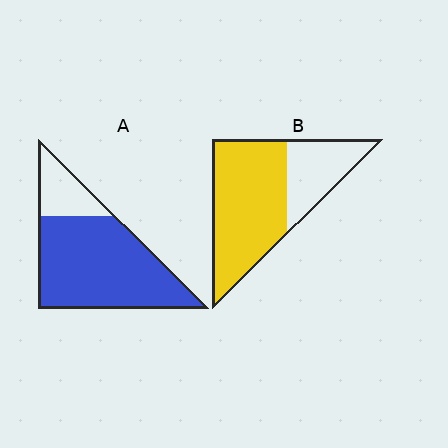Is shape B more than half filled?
Yes.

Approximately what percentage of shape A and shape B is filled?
A is approximately 80% and B is approximately 70%.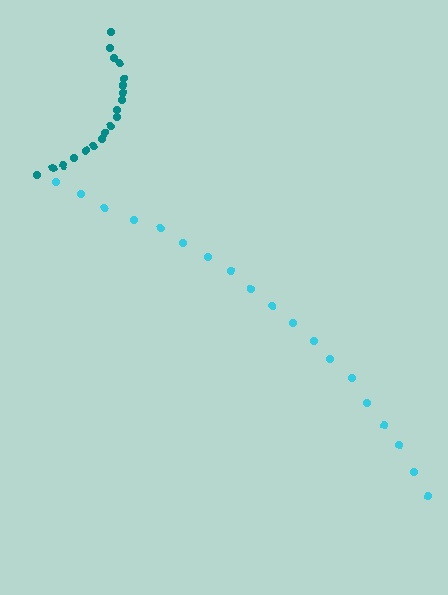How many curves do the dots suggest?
There are 2 distinct paths.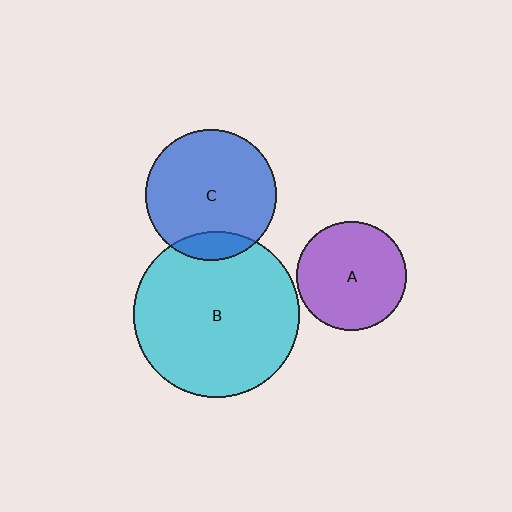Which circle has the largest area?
Circle B (cyan).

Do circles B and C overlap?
Yes.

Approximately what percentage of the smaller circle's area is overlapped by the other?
Approximately 15%.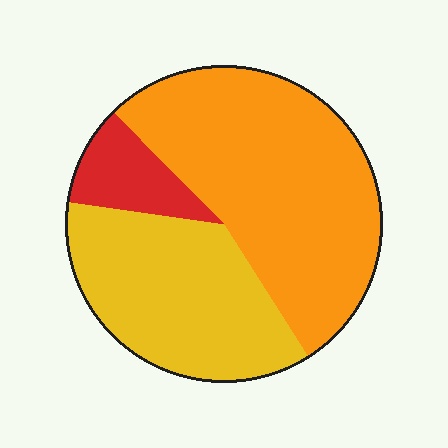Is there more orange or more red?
Orange.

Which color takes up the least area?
Red, at roughly 10%.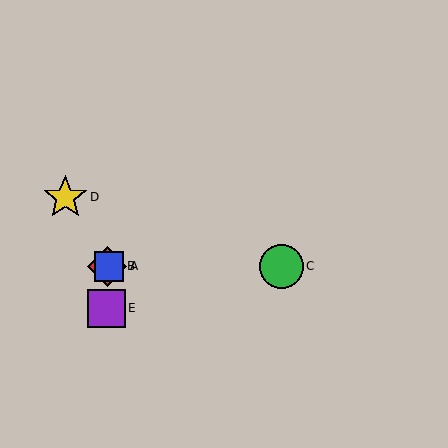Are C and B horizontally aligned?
Yes, both are at y≈266.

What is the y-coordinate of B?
Object B is at y≈266.